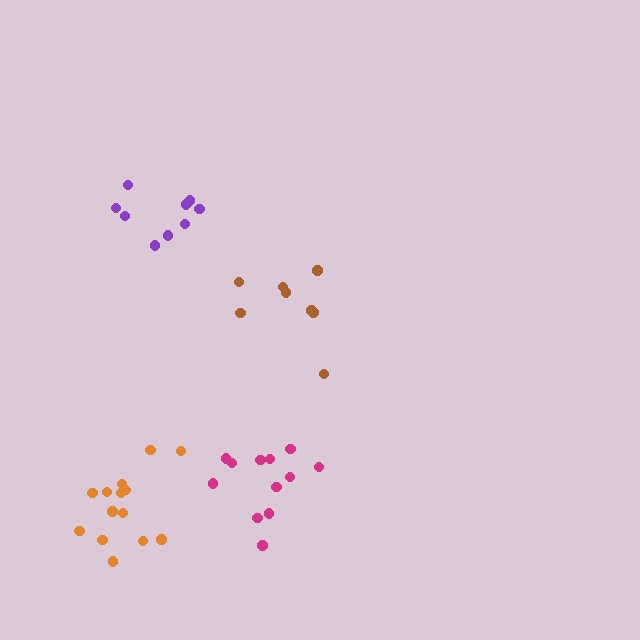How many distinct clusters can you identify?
There are 4 distinct clusters.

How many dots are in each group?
Group 1: 9 dots, Group 2: 14 dots, Group 3: 12 dots, Group 4: 8 dots (43 total).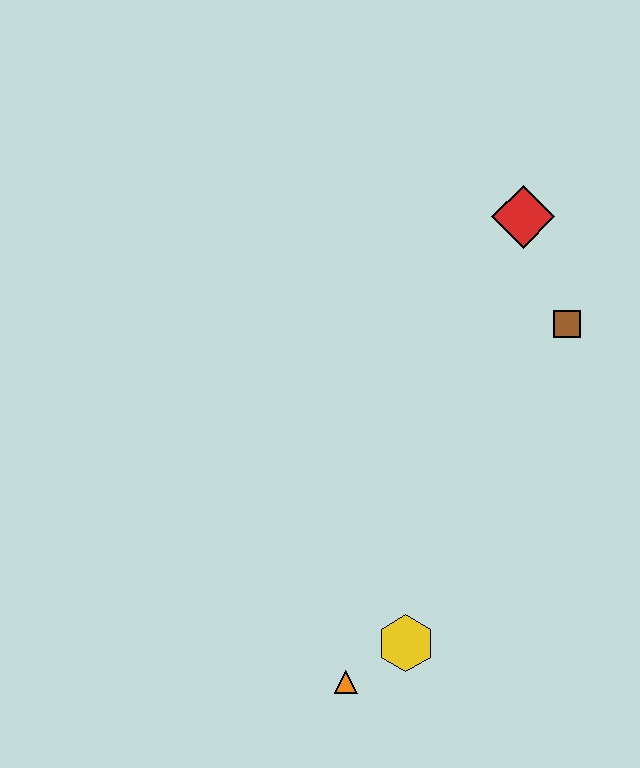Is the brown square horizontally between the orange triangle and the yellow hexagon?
No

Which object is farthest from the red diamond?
The orange triangle is farthest from the red diamond.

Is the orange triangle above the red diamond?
No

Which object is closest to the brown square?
The red diamond is closest to the brown square.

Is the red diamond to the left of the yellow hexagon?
No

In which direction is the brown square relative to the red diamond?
The brown square is below the red diamond.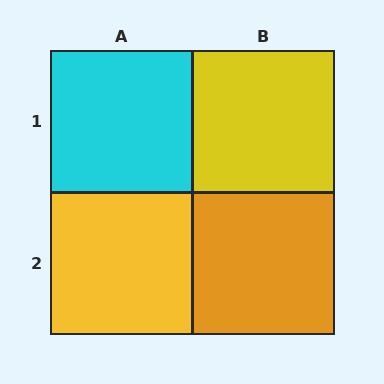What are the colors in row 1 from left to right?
Cyan, yellow.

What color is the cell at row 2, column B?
Orange.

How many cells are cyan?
1 cell is cyan.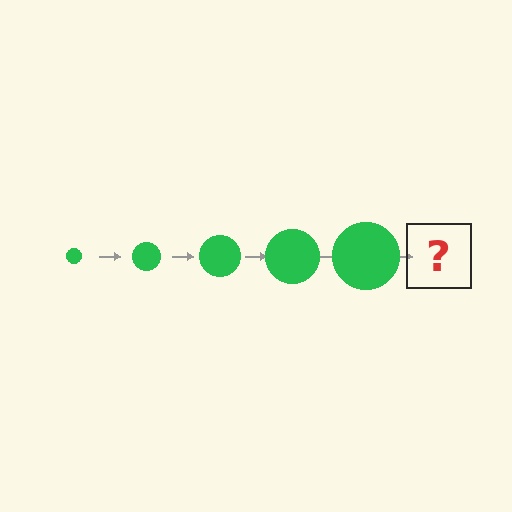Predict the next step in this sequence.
The next step is a green circle, larger than the previous one.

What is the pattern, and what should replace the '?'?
The pattern is that the circle gets progressively larger each step. The '?' should be a green circle, larger than the previous one.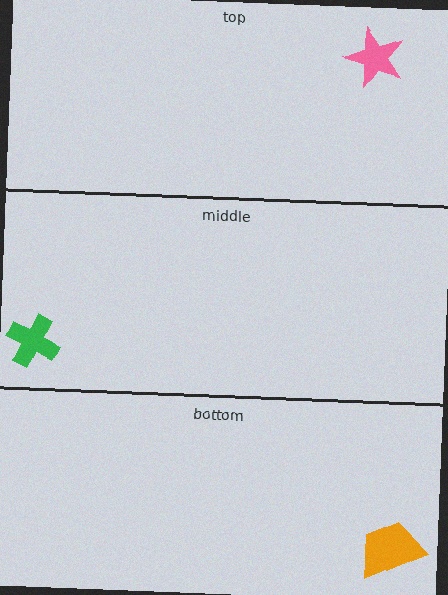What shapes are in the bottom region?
The orange trapezoid.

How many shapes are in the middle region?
1.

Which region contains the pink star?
The top region.